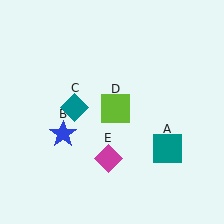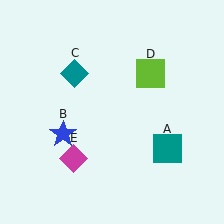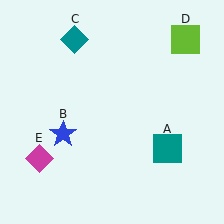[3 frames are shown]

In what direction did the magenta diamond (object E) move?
The magenta diamond (object E) moved left.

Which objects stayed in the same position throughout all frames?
Teal square (object A) and blue star (object B) remained stationary.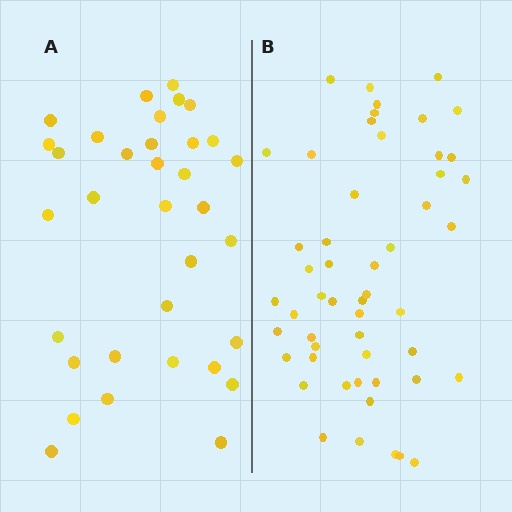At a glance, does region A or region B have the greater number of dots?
Region B (the right region) has more dots.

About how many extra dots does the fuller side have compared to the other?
Region B has approximately 20 more dots than region A.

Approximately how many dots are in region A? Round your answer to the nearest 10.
About 30 dots. (The exact count is 34, which rounds to 30.)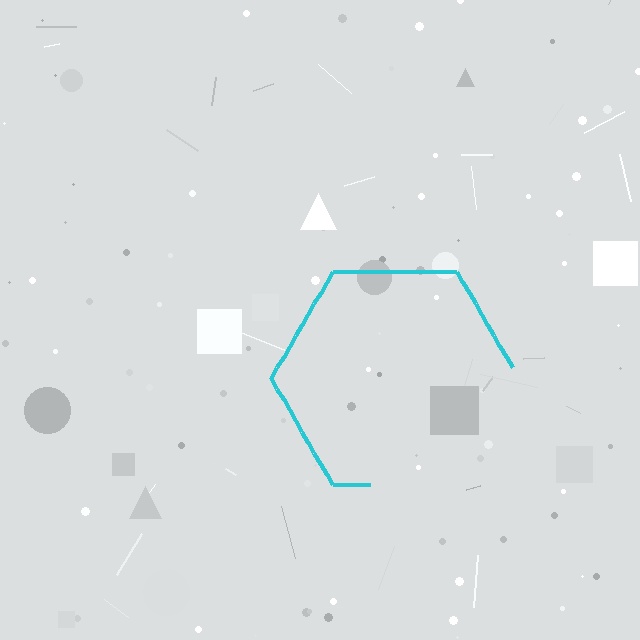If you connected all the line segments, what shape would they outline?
They would outline a hexagon.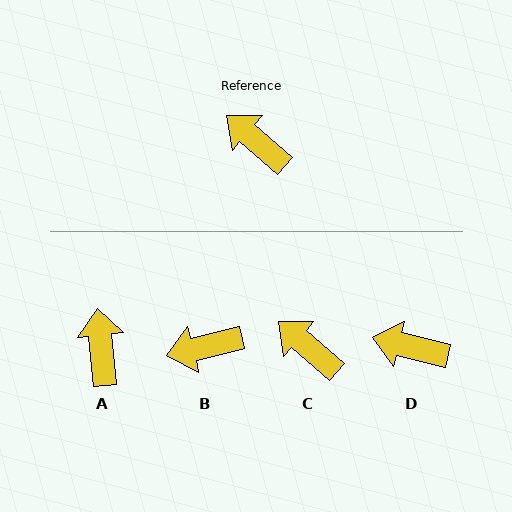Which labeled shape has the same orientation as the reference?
C.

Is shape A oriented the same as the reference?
No, it is off by about 44 degrees.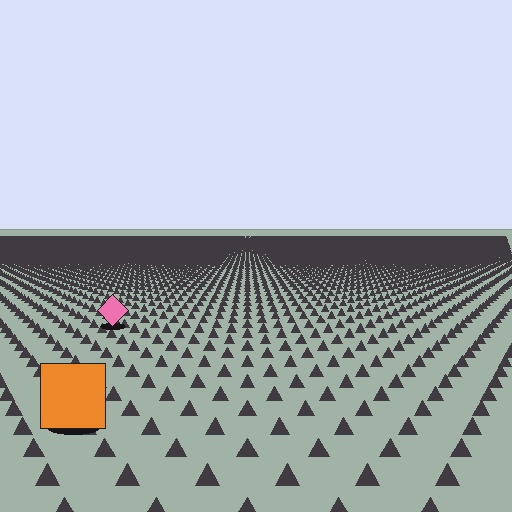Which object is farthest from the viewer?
The pink diamond is farthest from the viewer. It appears smaller and the ground texture around it is denser.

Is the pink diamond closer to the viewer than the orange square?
No. The orange square is closer — you can tell from the texture gradient: the ground texture is coarser near it.